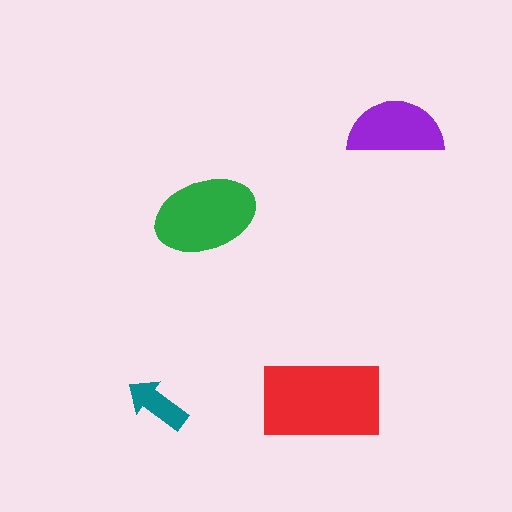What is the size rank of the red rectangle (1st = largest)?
1st.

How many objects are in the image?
There are 4 objects in the image.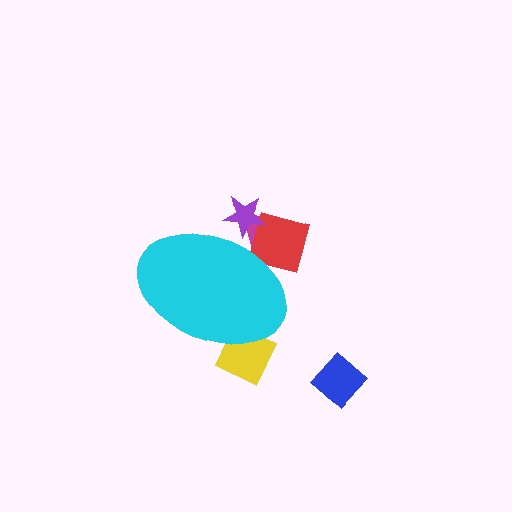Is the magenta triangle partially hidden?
Yes, the magenta triangle is partially hidden behind the cyan ellipse.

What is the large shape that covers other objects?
A cyan ellipse.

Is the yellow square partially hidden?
Yes, the yellow square is partially hidden behind the cyan ellipse.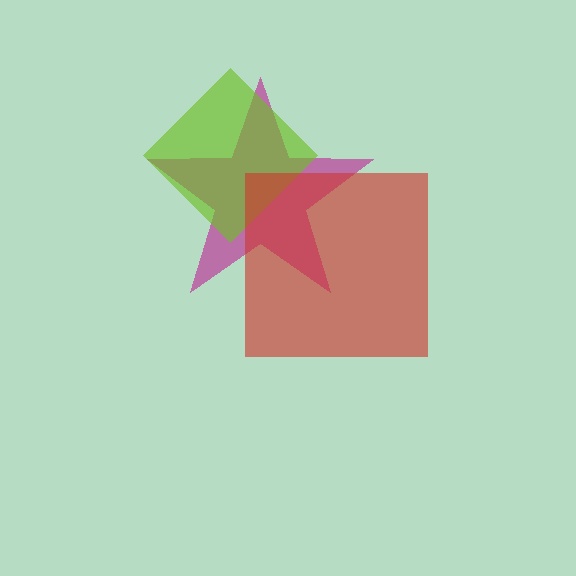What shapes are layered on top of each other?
The layered shapes are: a magenta star, a lime diamond, a red square.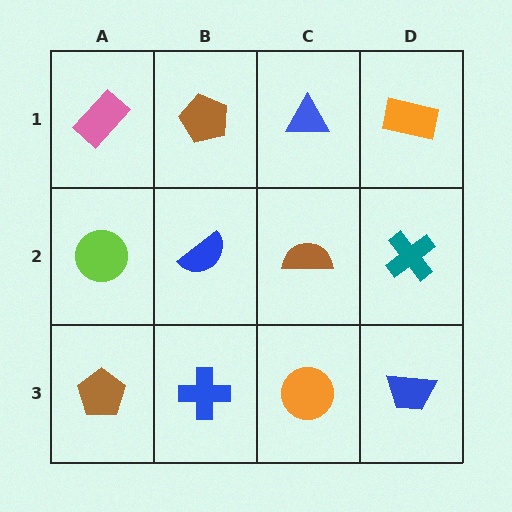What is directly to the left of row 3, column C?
A blue cross.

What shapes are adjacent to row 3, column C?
A brown semicircle (row 2, column C), a blue cross (row 3, column B), a blue trapezoid (row 3, column D).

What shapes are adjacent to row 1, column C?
A brown semicircle (row 2, column C), a brown pentagon (row 1, column B), an orange rectangle (row 1, column D).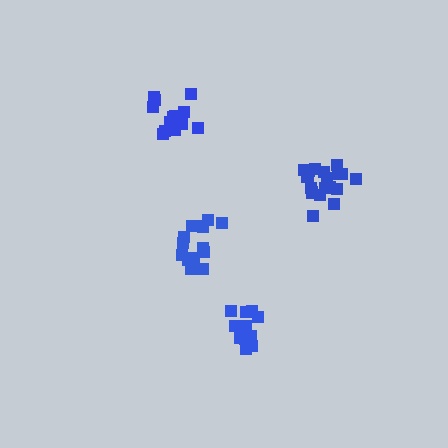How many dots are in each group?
Group 1: 13 dots, Group 2: 19 dots, Group 3: 13 dots, Group 4: 14 dots (59 total).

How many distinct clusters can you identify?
There are 4 distinct clusters.